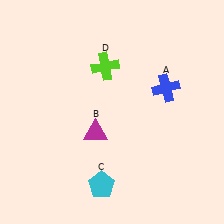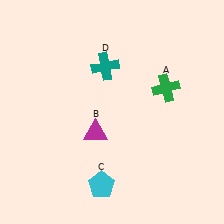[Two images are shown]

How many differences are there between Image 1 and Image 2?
There are 2 differences between the two images.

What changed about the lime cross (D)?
In Image 1, D is lime. In Image 2, it changed to teal.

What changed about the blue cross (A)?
In Image 1, A is blue. In Image 2, it changed to green.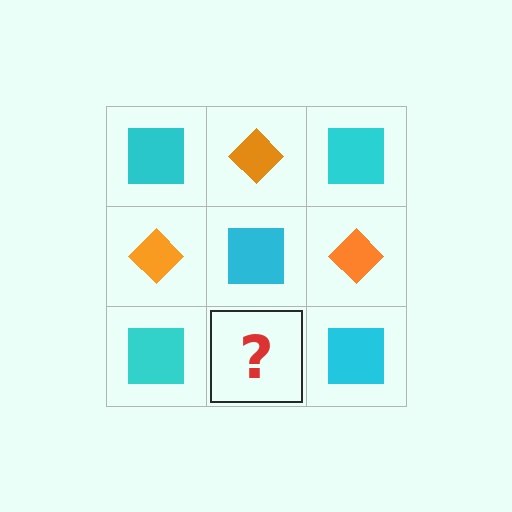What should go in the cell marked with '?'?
The missing cell should contain an orange diamond.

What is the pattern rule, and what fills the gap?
The rule is that it alternates cyan square and orange diamond in a checkerboard pattern. The gap should be filled with an orange diamond.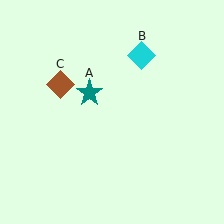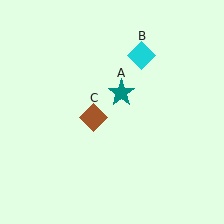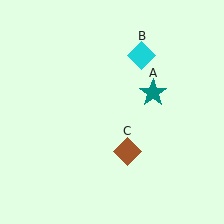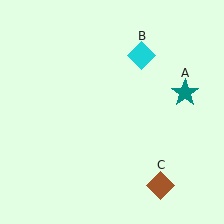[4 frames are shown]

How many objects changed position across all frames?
2 objects changed position: teal star (object A), brown diamond (object C).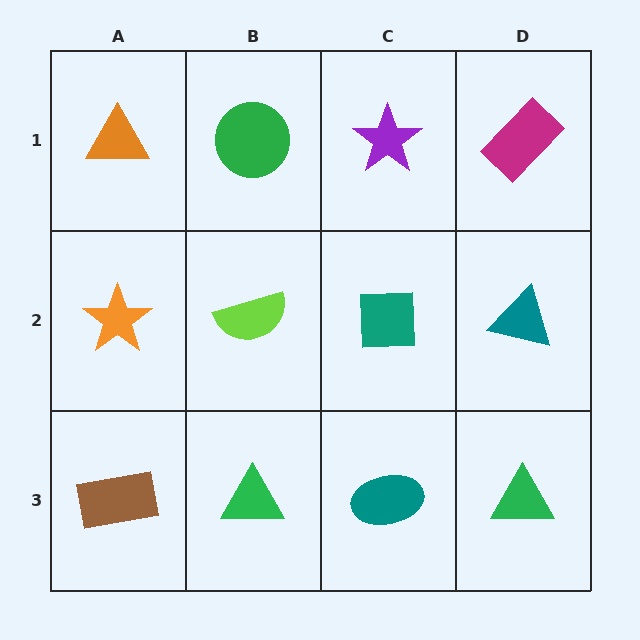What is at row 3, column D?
A green triangle.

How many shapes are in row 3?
4 shapes.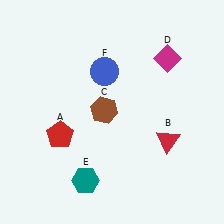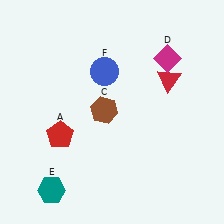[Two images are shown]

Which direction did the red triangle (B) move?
The red triangle (B) moved up.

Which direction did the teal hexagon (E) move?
The teal hexagon (E) moved left.